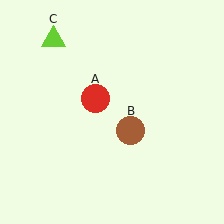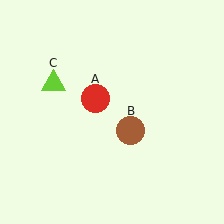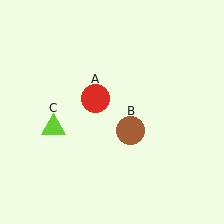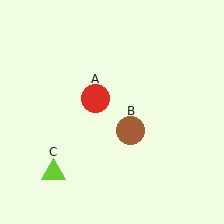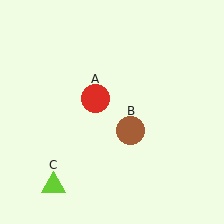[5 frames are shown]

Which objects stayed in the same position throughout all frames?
Red circle (object A) and brown circle (object B) remained stationary.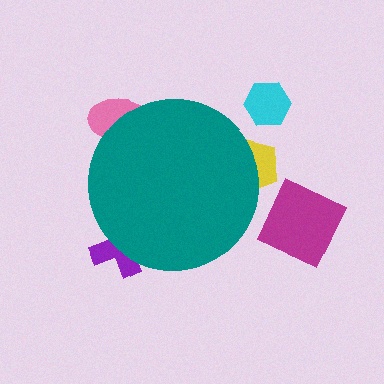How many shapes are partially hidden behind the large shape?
3 shapes are partially hidden.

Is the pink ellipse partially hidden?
Yes, the pink ellipse is partially hidden behind the teal circle.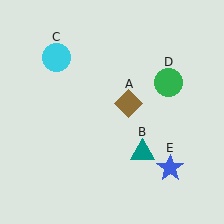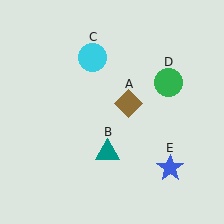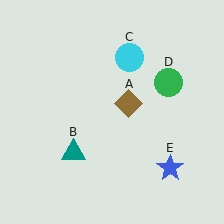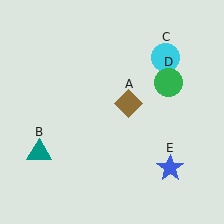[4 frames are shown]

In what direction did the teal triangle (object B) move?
The teal triangle (object B) moved left.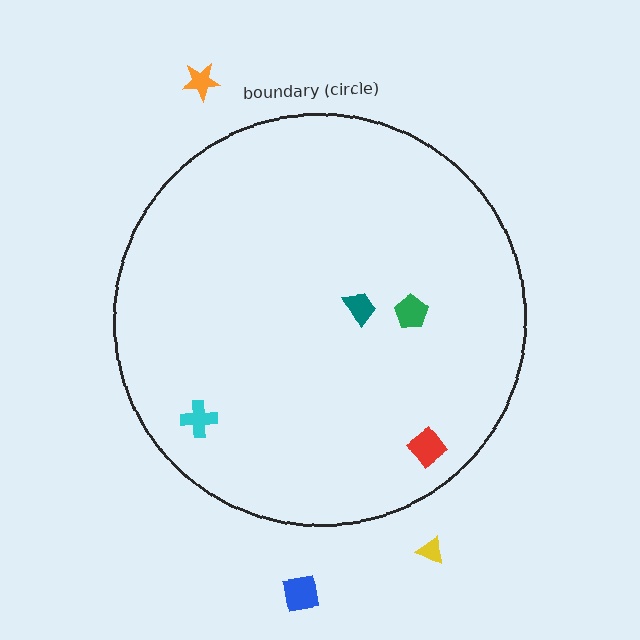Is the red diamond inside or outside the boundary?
Inside.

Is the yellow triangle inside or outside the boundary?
Outside.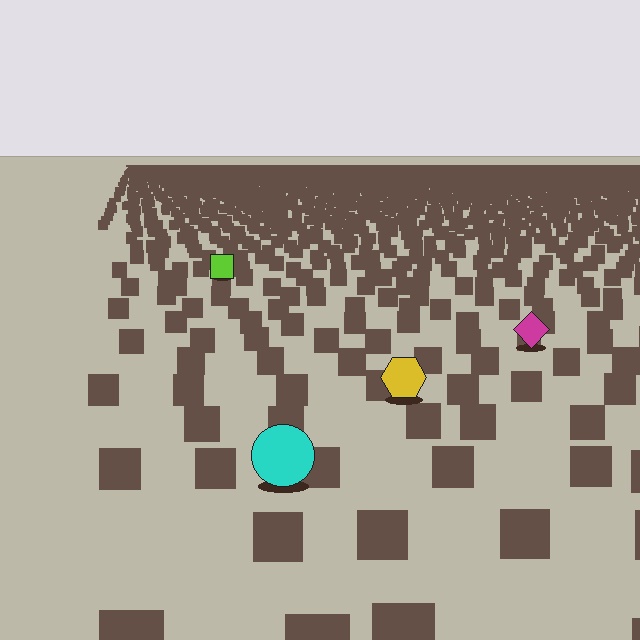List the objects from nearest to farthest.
From nearest to farthest: the cyan circle, the yellow hexagon, the magenta diamond, the lime square.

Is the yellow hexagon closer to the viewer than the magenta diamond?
Yes. The yellow hexagon is closer — you can tell from the texture gradient: the ground texture is coarser near it.